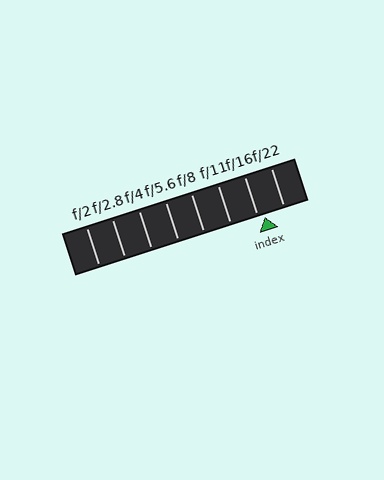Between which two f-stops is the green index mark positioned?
The index mark is between f/16 and f/22.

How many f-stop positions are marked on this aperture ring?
There are 8 f-stop positions marked.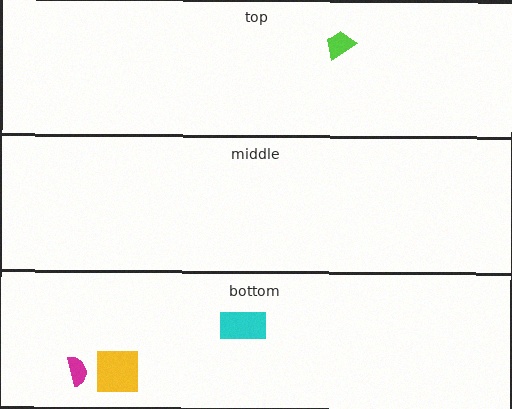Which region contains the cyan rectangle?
The bottom region.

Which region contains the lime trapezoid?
The top region.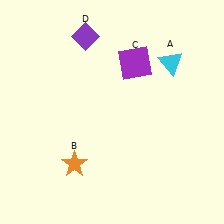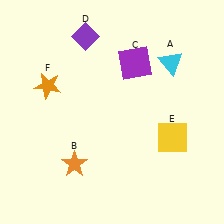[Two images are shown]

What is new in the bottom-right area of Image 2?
A yellow square (E) was added in the bottom-right area of Image 2.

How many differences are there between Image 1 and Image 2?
There are 2 differences between the two images.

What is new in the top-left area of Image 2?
An orange star (F) was added in the top-left area of Image 2.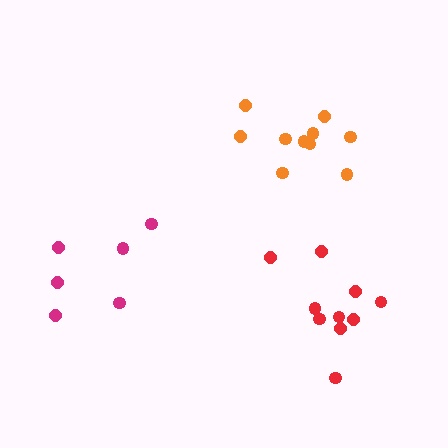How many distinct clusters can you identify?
There are 3 distinct clusters.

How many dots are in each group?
Group 1: 10 dots, Group 2: 6 dots, Group 3: 10 dots (26 total).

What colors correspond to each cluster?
The clusters are colored: orange, magenta, red.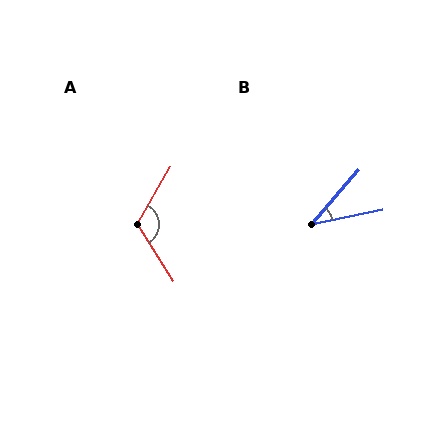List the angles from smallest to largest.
B (37°), A (118°).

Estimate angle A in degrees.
Approximately 118 degrees.